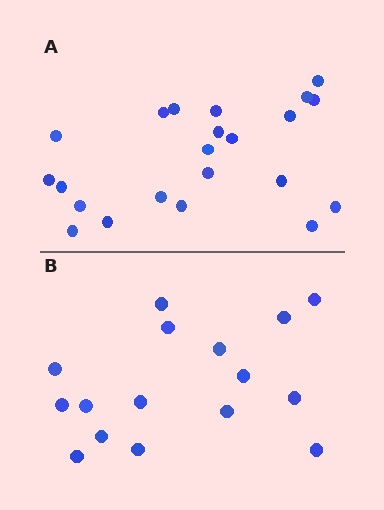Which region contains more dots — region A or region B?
Region A (the top region) has more dots.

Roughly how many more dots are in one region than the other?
Region A has about 6 more dots than region B.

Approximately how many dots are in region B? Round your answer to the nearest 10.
About 20 dots. (The exact count is 16, which rounds to 20.)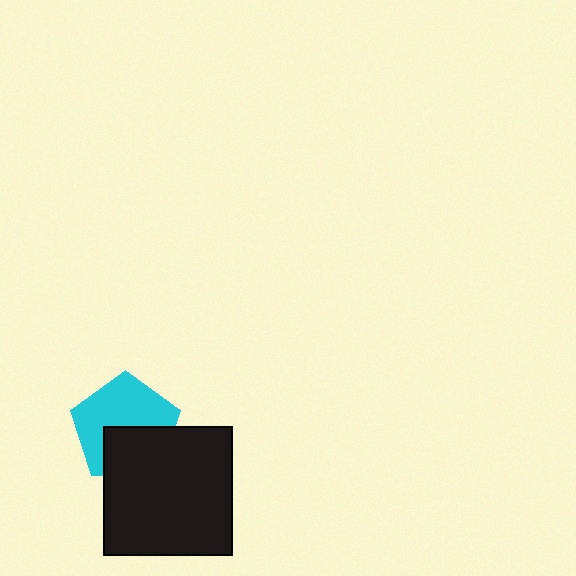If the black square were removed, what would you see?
You would see the complete cyan pentagon.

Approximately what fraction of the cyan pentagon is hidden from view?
Roughly 40% of the cyan pentagon is hidden behind the black square.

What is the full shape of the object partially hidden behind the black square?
The partially hidden object is a cyan pentagon.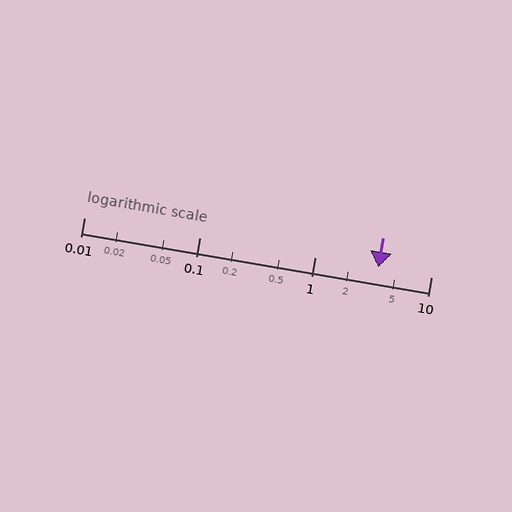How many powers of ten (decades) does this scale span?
The scale spans 3 decades, from 0.01 to 10.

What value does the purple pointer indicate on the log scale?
The pointer indicates approximately 3.5.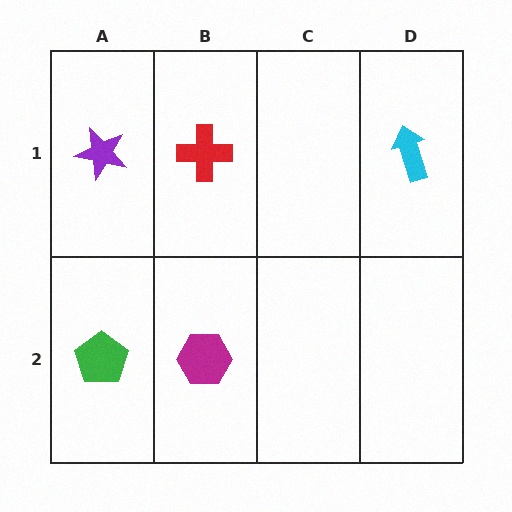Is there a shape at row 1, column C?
No, that cell is empty.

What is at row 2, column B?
A magenta hexagon.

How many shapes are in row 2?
2 shapes.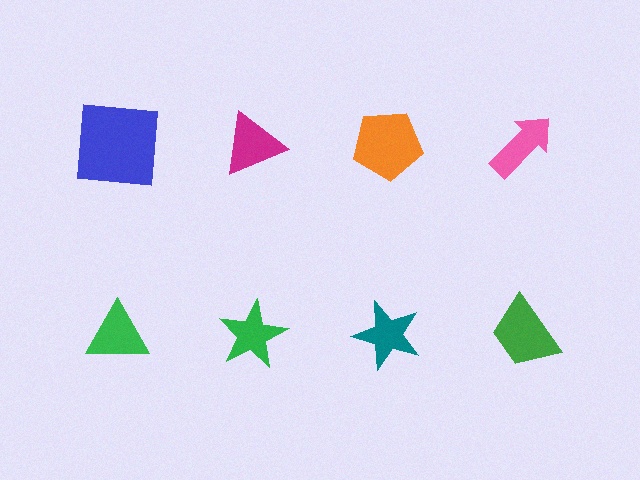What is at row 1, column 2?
A magenta triangle.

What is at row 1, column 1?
A blue square.